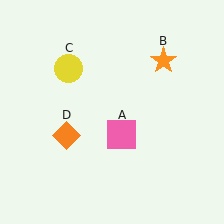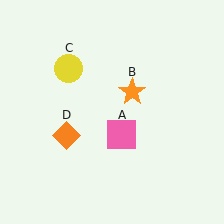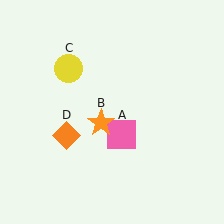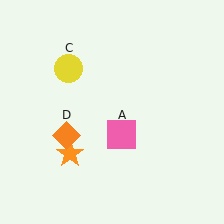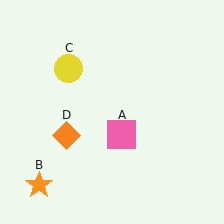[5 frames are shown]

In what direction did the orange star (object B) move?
The orange star (object B) moved down and to the left.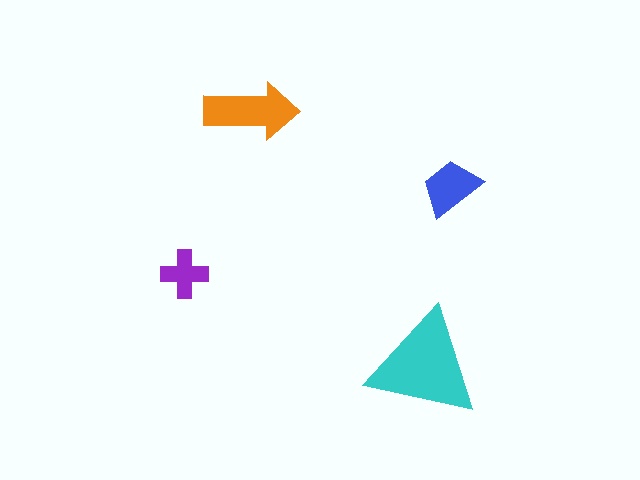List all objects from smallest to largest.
The purple cross, the blue trapezoid, the orange arrow, the cyan triangle.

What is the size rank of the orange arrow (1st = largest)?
2nd.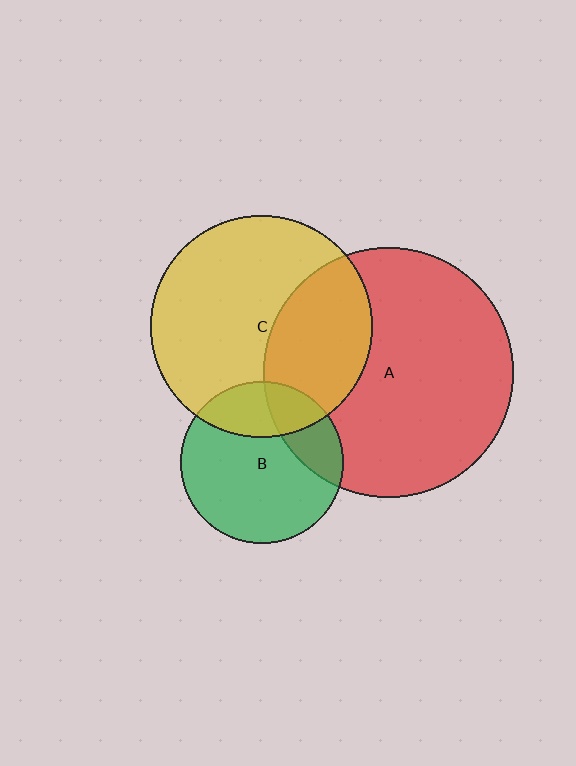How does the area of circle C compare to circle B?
Approximately 1.9 times.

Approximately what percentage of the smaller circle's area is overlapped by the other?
Approximately 35%.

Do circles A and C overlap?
Yes.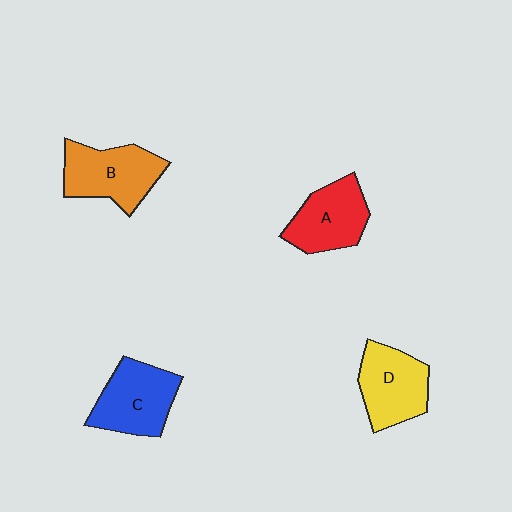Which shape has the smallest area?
Shape A (red).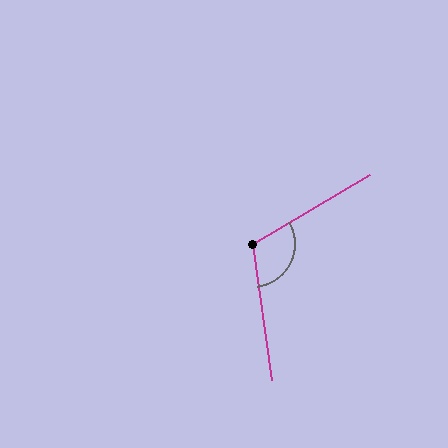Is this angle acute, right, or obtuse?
It is obtuse.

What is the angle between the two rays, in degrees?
Approximately 112 degrees.